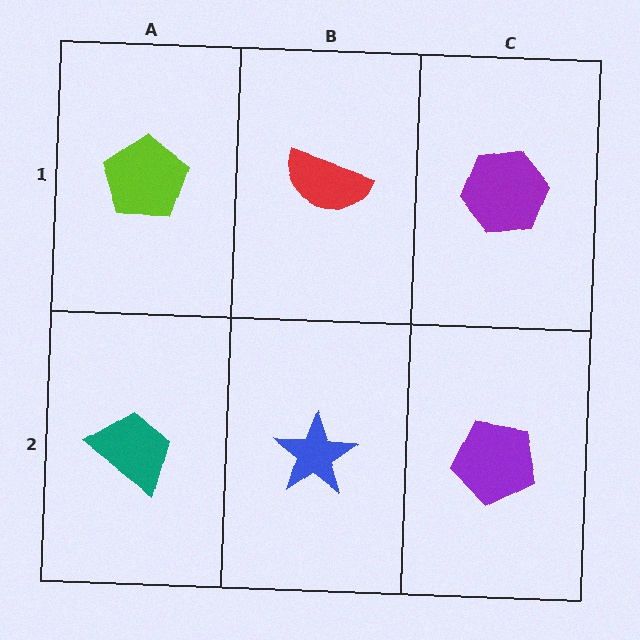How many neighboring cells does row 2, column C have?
2.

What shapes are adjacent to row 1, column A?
A teal trapezoid (row 2, column A), a red semicircle (row 1, column B).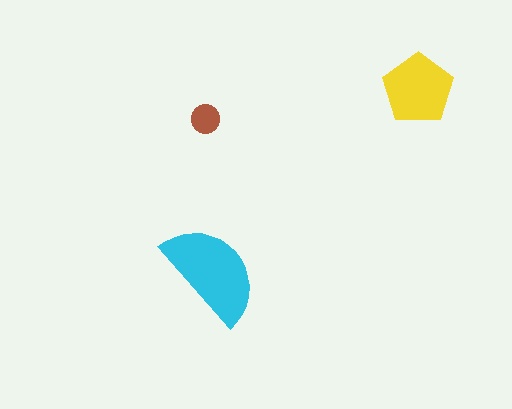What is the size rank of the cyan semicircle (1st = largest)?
1st.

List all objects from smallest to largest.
The brown circle, the yellow pentagon, the cyan semicircle.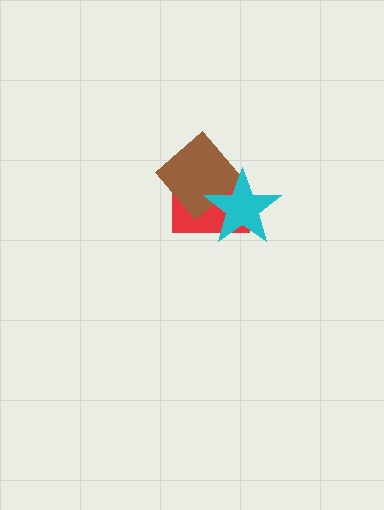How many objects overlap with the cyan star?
2 objects overlap with the cyan star.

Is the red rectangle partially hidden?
Yes, it is partially covered by another shape.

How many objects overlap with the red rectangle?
2 objects overlap with the red rectangle.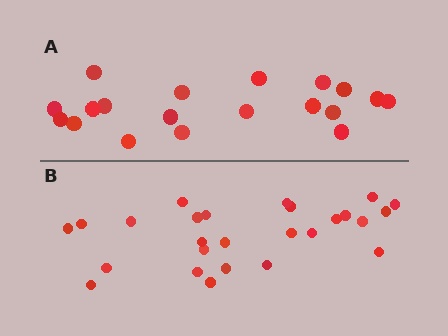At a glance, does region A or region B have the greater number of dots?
Region B (the bottom region) has more dots.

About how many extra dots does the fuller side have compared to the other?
Region B has roughly 8 or so more dots than region A.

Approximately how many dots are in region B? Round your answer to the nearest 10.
About 30 dots. (The exact count is 26, which rounds to 30.)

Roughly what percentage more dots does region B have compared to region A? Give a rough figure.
About 35% more.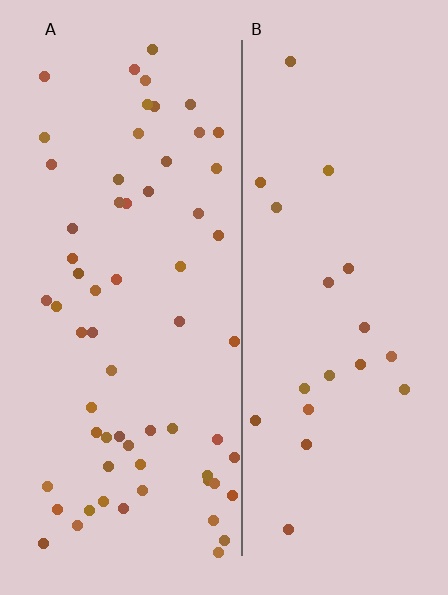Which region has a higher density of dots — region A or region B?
A (the left).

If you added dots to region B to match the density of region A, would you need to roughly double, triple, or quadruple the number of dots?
Approximately triple.